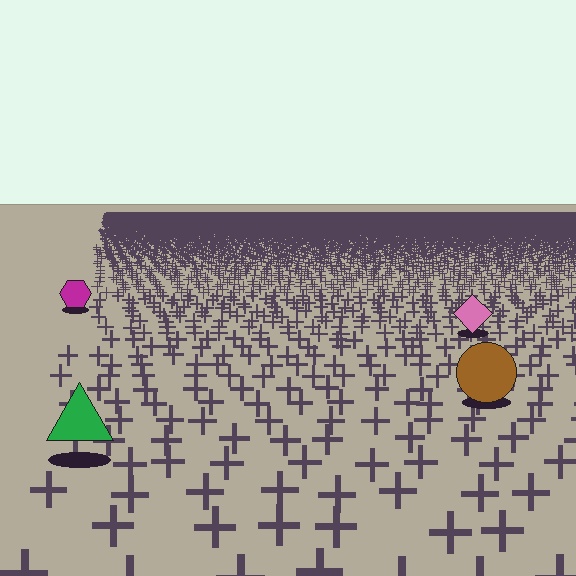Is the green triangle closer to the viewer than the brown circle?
Yes. The green triangle is closer — you can tell from the texture gradient: the ground texture is coarser near it.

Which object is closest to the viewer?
The green triangle is closest. The texture marks near it are larger and more spread out.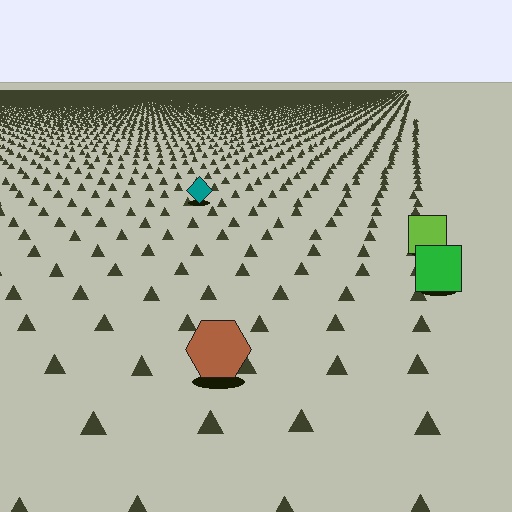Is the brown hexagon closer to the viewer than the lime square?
Yes. The brown hexagon is closer — you can tell from the texture gradient: the ground texture is coarser near it.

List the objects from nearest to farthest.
From nearest to farthest: the brown hexagon, the green square, the lime square, the teal diamond.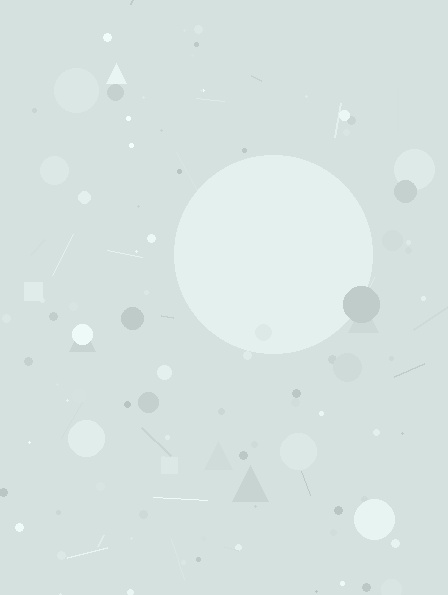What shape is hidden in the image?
A circle is hidden in the image.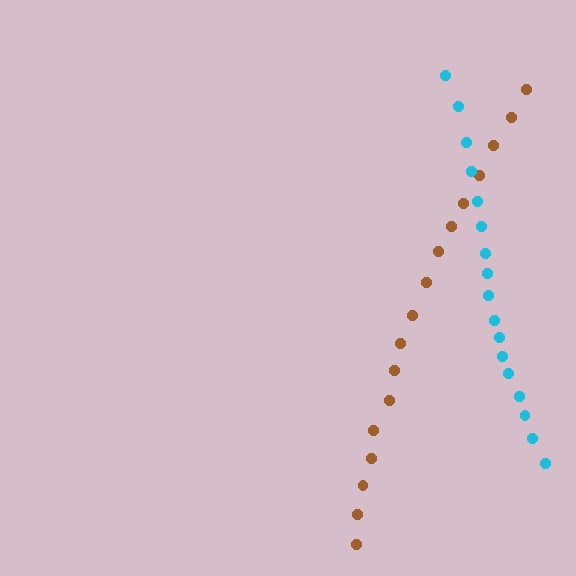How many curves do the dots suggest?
There are 2 distinct paths.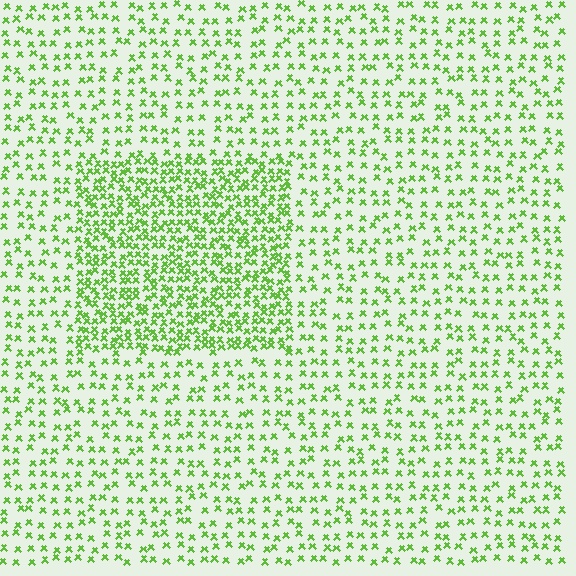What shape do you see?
I see a rectangle.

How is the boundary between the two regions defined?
The boundary is defined by a change in element density (approximately 2.2x ratio). All elements are the same color, size, and shape.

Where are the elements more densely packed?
The elements are more densely packed inside the rectangle boundary.